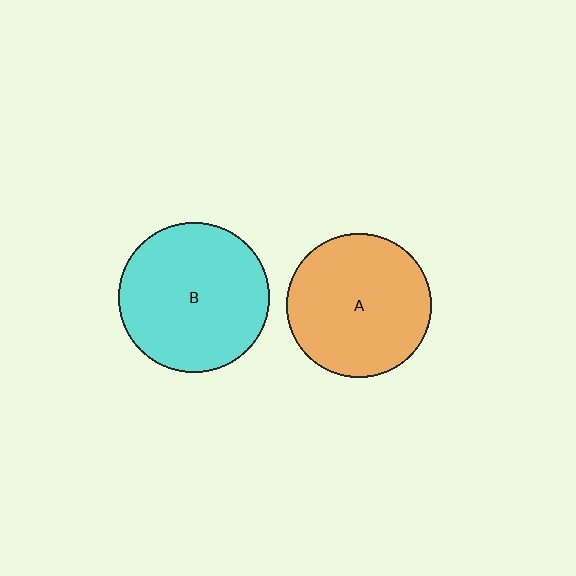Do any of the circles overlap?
No, none of the circles overlap.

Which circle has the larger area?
Circle B (cyan).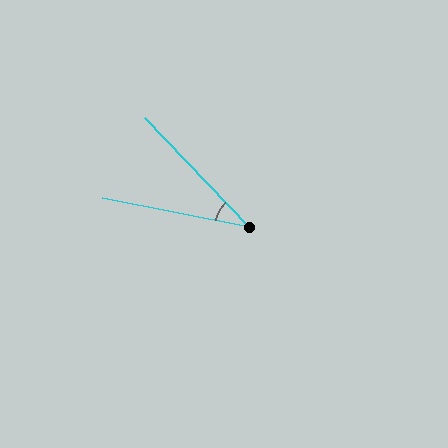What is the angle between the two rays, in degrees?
Approximately 35 degrees.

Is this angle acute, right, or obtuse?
It is acute.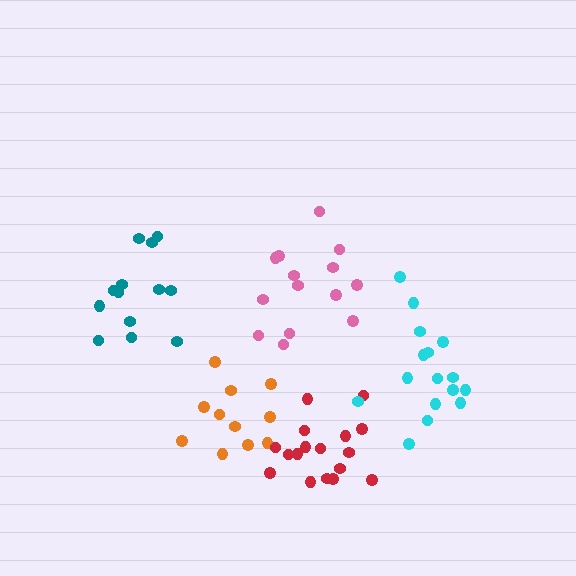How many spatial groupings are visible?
There are 5 spatial groupings.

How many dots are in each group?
Group 1: 14 dots, Group 2: 11 dots, Group 3: 13 dots, Group 4: 17 dots, Group 5: 16 dots (71 total).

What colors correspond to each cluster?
The clusters are colored: pink, orange, teal, red, cyan.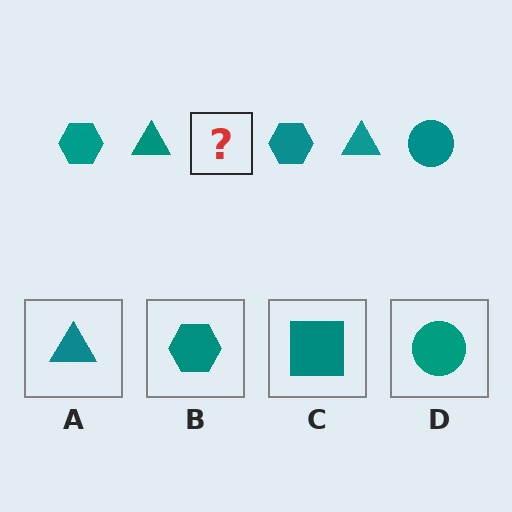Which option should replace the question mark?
Option D.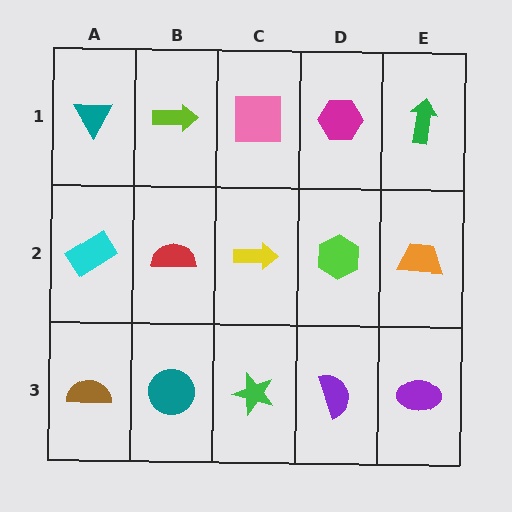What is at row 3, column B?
A teal circle.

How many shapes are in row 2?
5 shapes.